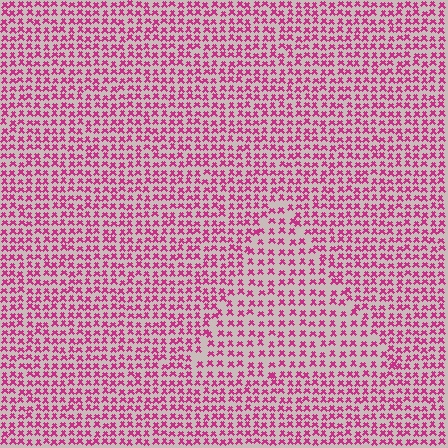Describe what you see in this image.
The image contains small magenta elements arranged at two different densities. A triangle-shaped region is visible where the elements are less densely packed than the surrounding area.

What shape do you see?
I see a triangle.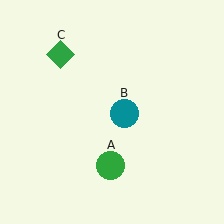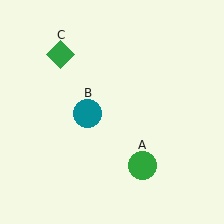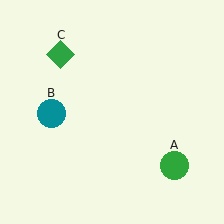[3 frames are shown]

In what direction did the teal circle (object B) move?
The teal circle (object B) moved left.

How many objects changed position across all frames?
2 objects changed position: green circle (object A), teal circle (object B).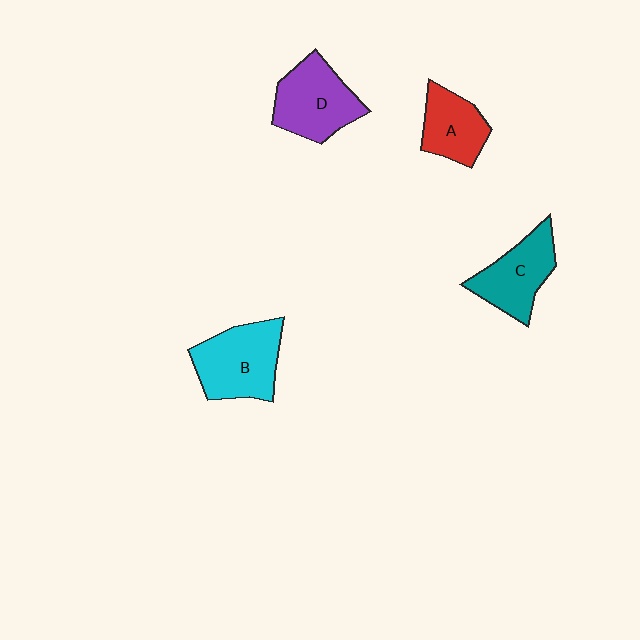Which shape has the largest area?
Shape B (cyan).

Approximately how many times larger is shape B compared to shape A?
Approximately 1.4 times.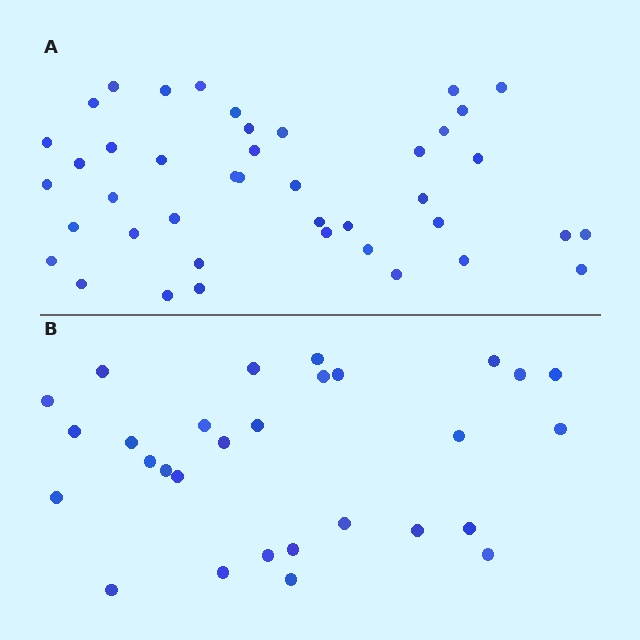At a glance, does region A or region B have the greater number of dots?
Region A (the top region) has more dots.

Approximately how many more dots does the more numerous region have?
Region A has approximately 15 more dots than region B.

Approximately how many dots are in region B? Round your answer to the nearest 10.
About 30 dots. (The exact count is 29, which rounds to 30.)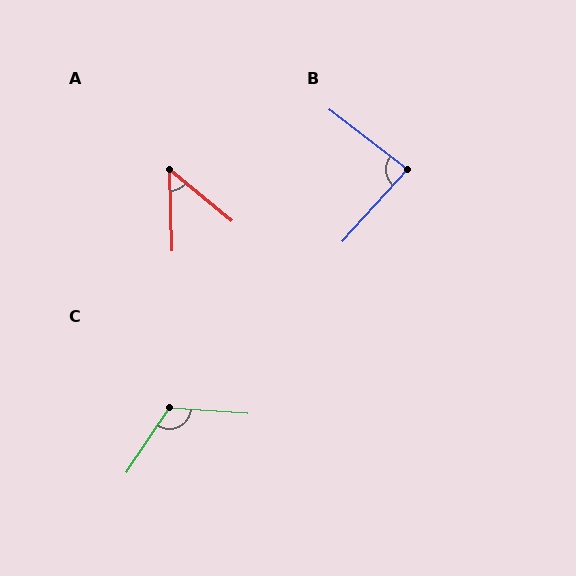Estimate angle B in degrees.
Approximately 85 degrees.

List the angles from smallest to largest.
A (49°), B (85°), C (119°).